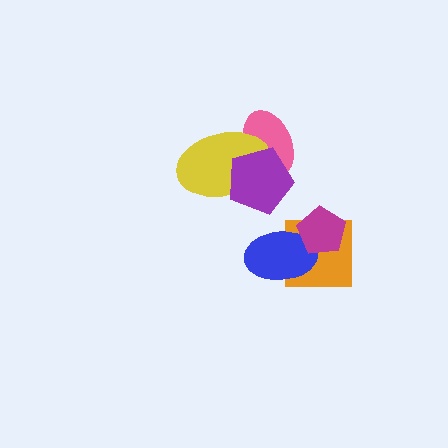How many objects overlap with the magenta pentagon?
2 objects overlap with the magenta pentagon.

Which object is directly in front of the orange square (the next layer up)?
The blue ellipse is directly in front of the orange square.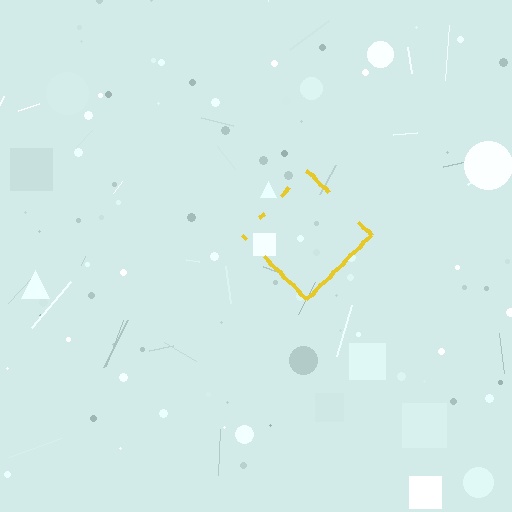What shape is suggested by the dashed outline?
The dashed outline suggests a diamond.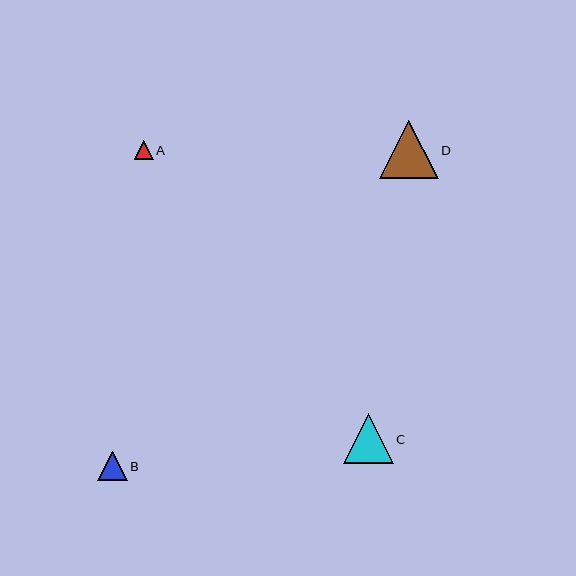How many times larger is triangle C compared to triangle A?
Triangle C is approximately 2.6 times the size of triangle A.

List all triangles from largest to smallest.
From largest to smallest: D, C, B, A.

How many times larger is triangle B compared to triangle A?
Triangle B is approximately 1.5 times the size of triangle A.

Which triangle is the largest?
Triangle D is the largest with a size of approximately 59 pixels.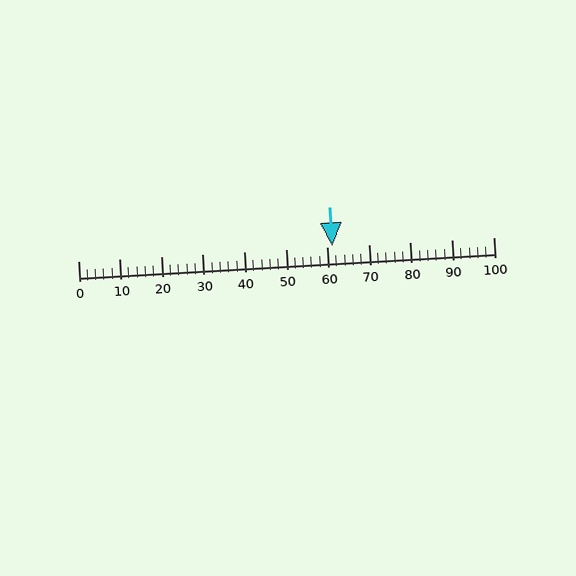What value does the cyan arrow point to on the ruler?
The cyan arrow points to approximately 61.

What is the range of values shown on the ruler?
The ruler shows values from 0 to 100.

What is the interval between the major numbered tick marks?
The major tick marks are spaced 10 units apart.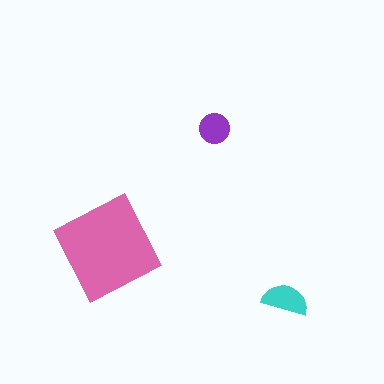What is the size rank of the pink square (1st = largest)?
1st.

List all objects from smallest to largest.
The purple circle, the cyan semicircle, the pink square.